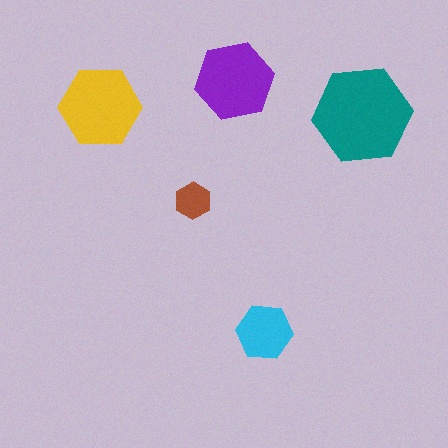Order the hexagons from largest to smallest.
the teal one, the yellow one, the purple one, the cyan one, the brown one.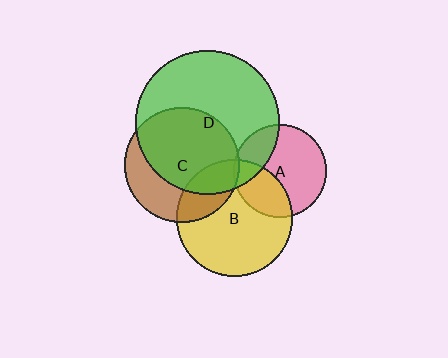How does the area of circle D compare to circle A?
Approximately 2.4 times.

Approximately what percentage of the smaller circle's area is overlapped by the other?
Approximately 25%.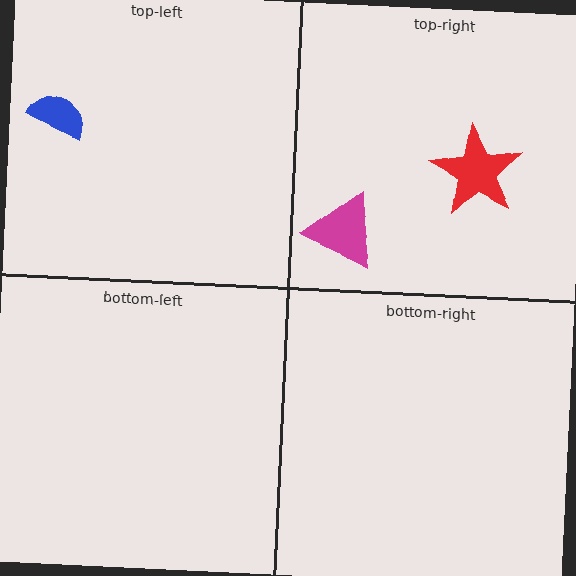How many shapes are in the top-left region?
1.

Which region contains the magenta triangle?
The top-right region.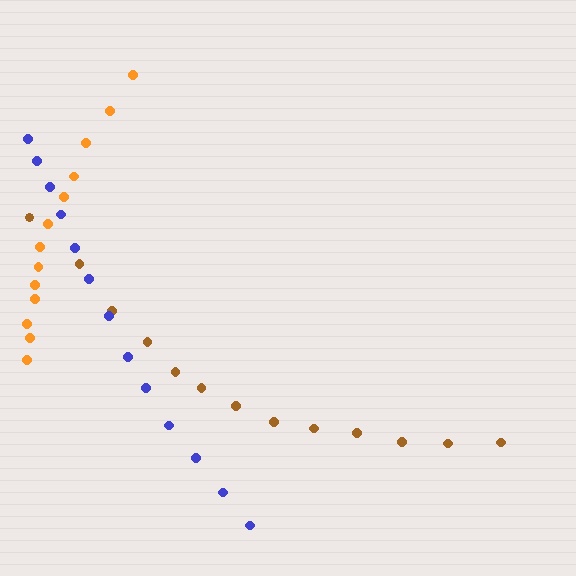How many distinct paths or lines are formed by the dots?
There are 3 distinct paths.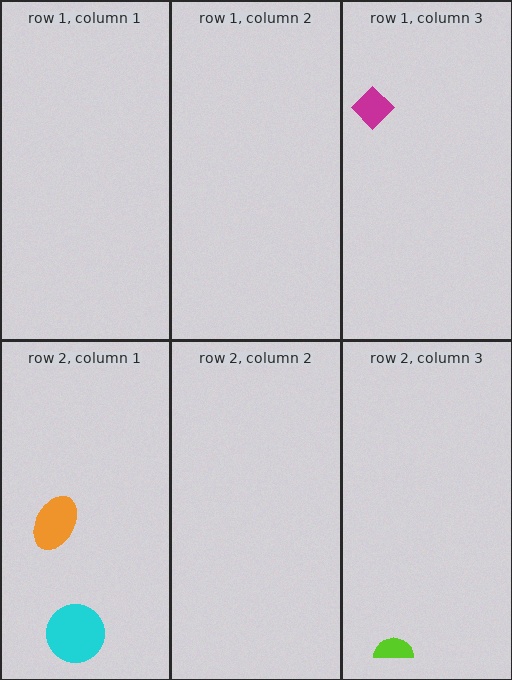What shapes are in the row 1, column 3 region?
The magenta diamond.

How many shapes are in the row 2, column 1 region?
2.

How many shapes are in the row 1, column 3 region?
1.